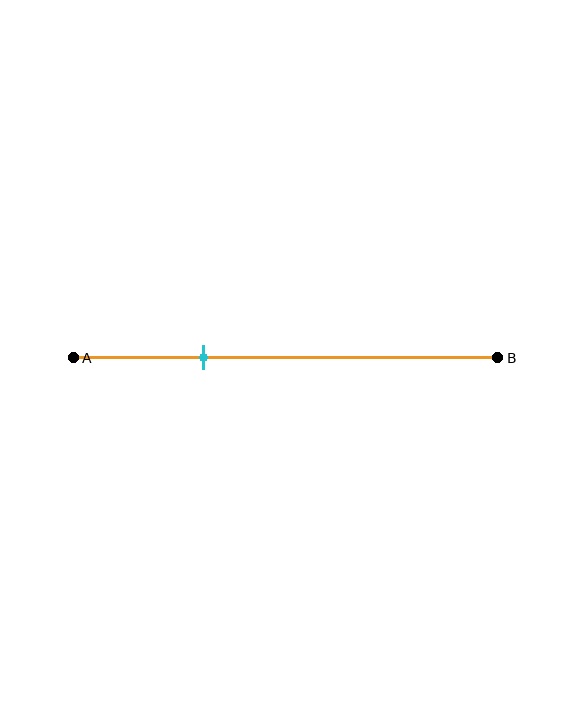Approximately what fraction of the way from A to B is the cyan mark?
The cyan mark is approximately 30% of the way from A to B.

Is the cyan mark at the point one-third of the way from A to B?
Yes, the mark is approximately at the one-third point.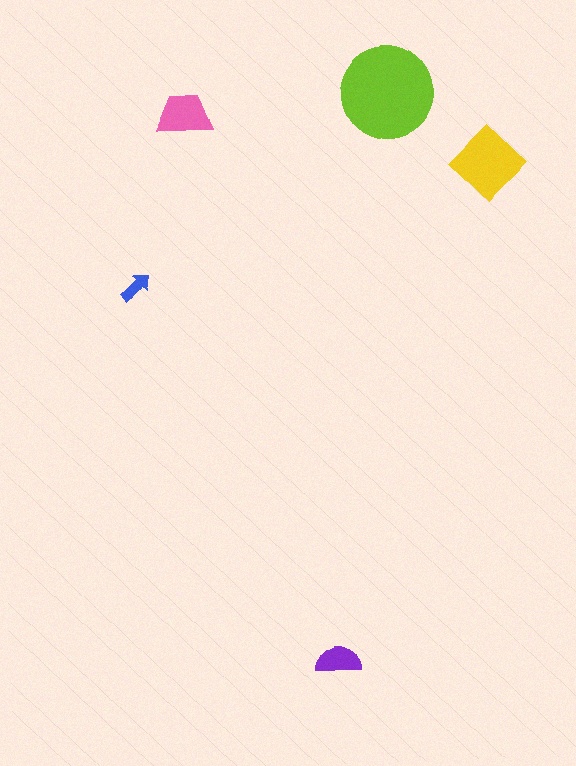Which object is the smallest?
The blue arrow.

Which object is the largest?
The lime circle.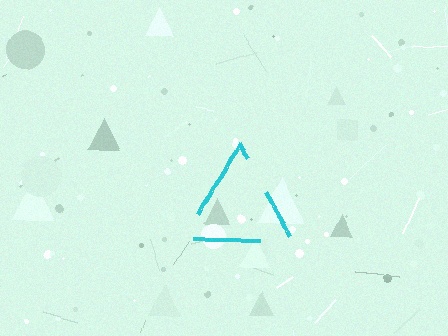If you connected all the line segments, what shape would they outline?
They would outline a triangle.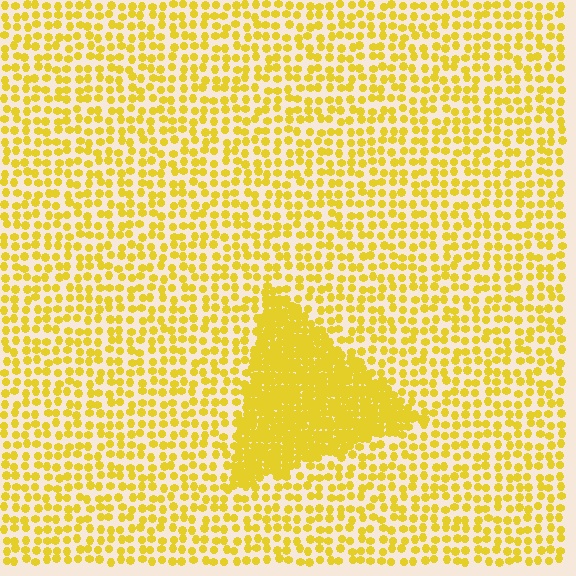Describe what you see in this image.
The image contains small yellow elements arranged at two different densities. A triangle-shaped region is visible where the elements are more densely packed than the surrounding area.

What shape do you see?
I see a triangle.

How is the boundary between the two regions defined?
The boundary is defined by a change in element density (approximately 2.7x ratio). All elements are the same color, size, and shape.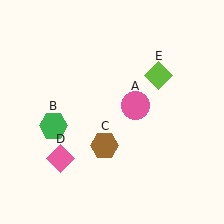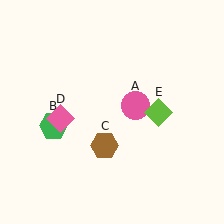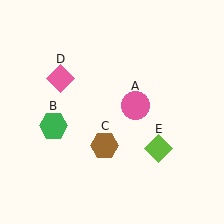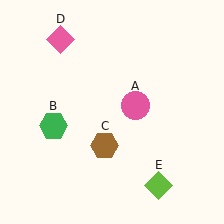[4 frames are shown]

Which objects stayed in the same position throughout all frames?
Pink circle (object A) and green hexagon (object B) and brown hexagon (object C) remained stationary.